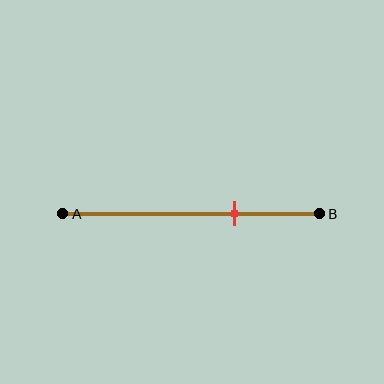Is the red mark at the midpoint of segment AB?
No, the mark is at about 65% from A, not at the 50% midpoint.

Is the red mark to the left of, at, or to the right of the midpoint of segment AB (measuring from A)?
The red mark is to the right of the midpoint of segment AB.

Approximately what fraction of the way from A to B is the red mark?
The red mark is approximately 65% of the way from A to B.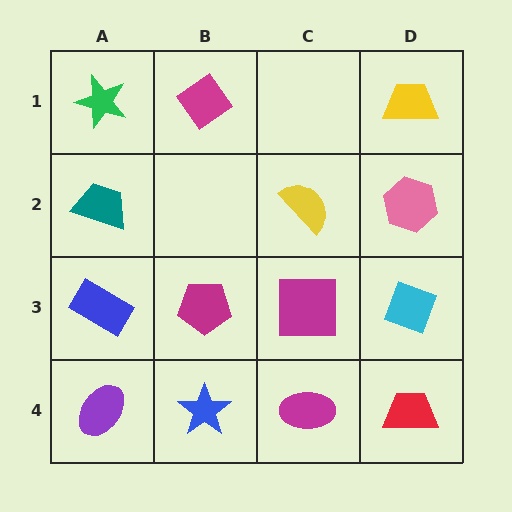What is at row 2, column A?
A teal trapezoid.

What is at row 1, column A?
A green star.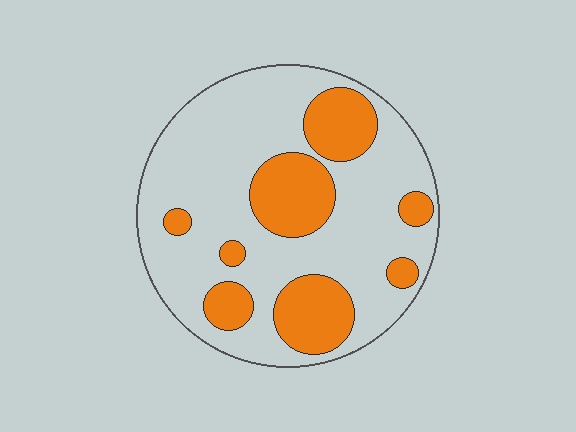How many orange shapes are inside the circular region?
8.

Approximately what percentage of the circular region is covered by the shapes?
Approximately 30%.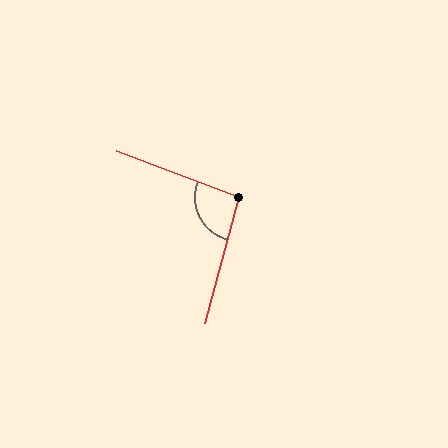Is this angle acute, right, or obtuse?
It is obtuse.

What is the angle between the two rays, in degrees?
Approximately 95 degrees.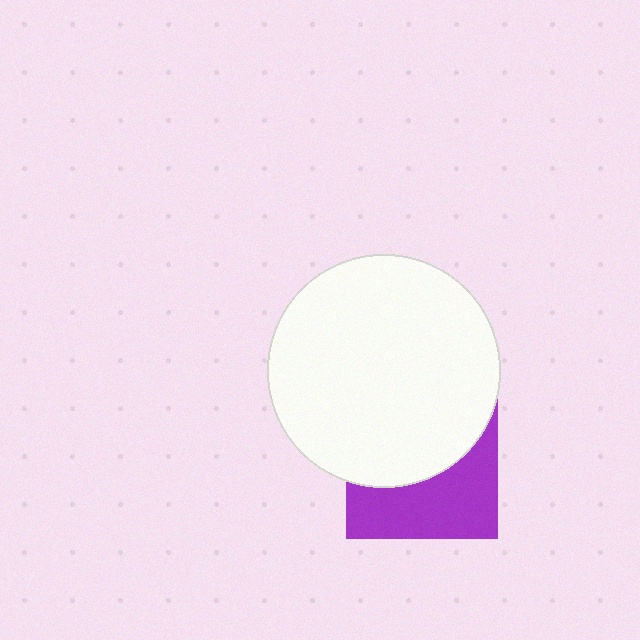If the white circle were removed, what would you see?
You would see the complete purple square.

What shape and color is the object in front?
The object in front is a white circle.